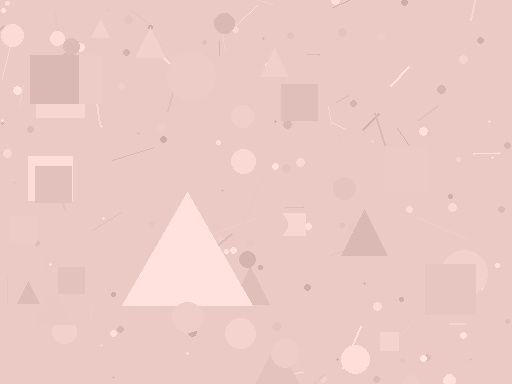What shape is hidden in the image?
A triangle is hidden in the image.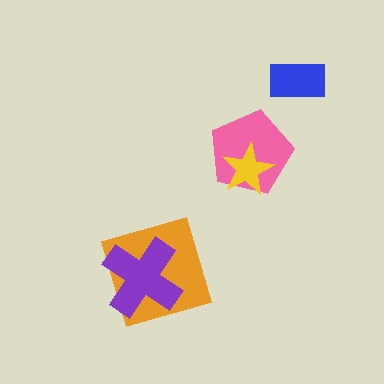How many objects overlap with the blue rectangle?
0 objects overlap with the blue rectangle.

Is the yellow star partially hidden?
No, no other shape covers it.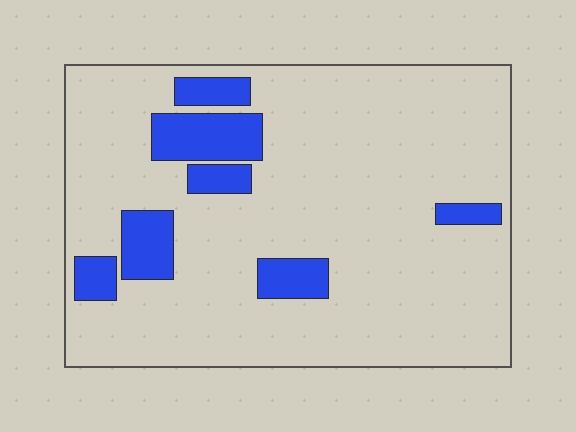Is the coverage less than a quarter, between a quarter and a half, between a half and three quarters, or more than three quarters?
Less than a quarter.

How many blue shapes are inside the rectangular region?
7.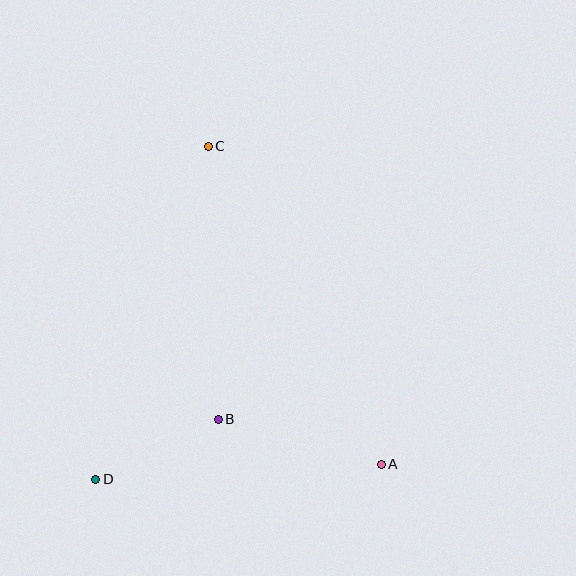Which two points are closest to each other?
Points B and D are closest to each other.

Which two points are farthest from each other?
Points A and C are farthest from each other.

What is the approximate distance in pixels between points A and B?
The distance between A and B is approximately 169 pixels.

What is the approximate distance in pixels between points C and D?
The distance between C and D is approximately 352 pixels.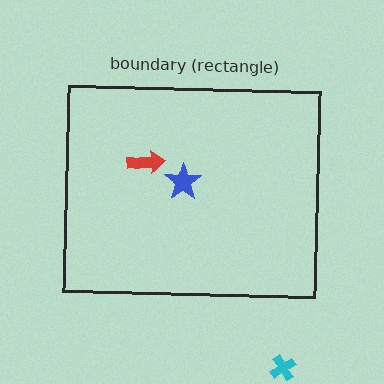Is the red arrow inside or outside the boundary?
Inside.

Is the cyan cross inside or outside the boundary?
Outside.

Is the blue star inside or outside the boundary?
Inside.